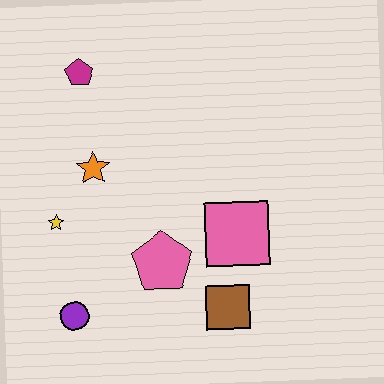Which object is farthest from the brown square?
The magenta pentagon is farthest from the brown square.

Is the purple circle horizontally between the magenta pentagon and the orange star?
No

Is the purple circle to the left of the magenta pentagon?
Yes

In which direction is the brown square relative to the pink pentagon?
The brown square is to the right of the pink pentagon.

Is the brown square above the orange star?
No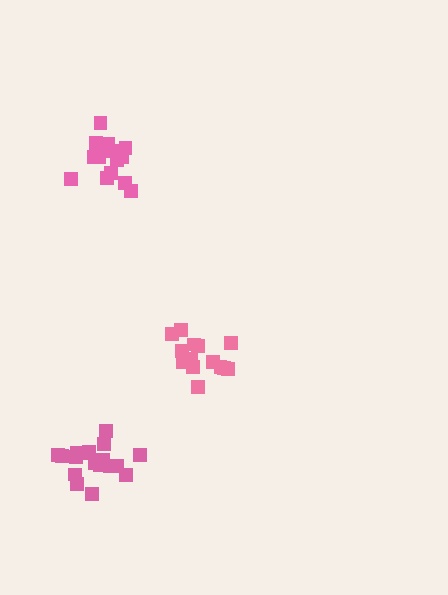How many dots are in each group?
Group 1: 14 dots, Group 2: 15 dots, Group 3: 18 dots (47 total).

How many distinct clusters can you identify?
There are 3 distinct clusters.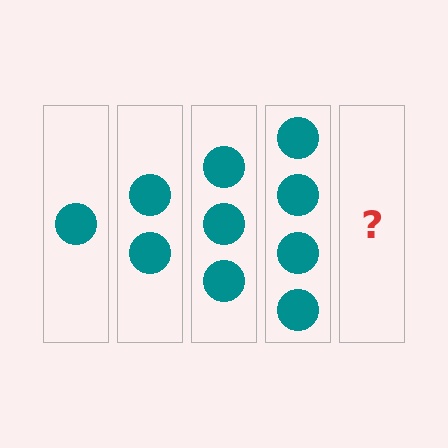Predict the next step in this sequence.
The next step is 5 circles.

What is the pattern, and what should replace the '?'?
The pattern is that each step adds one more circle. The '?' should be 5 circles.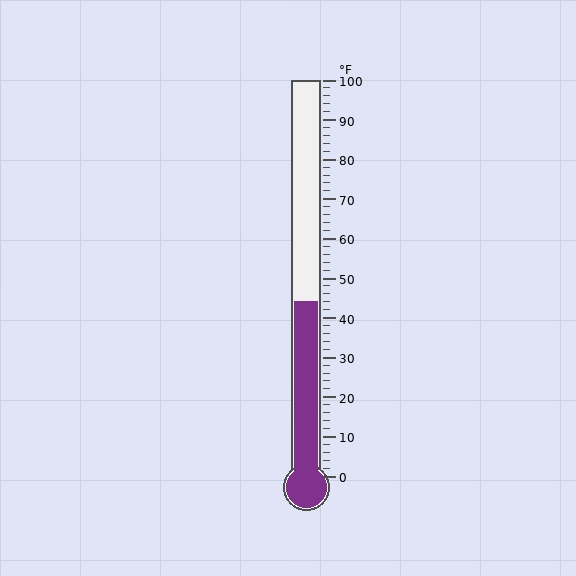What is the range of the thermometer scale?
The thermometer scale ranges from 0°F to 100°F.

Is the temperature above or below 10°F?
The temperature is above 10°F.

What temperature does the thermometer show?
The thermometer shows approximately 44°F.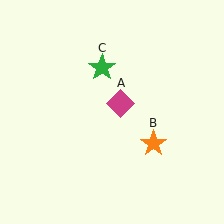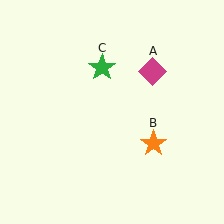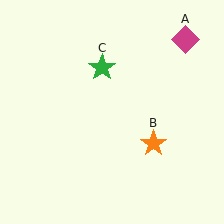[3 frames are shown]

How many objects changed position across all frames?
1 object changed position: magenta diamond (object A).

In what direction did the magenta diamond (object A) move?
The magenta diamond (object A) moved up and to the right.